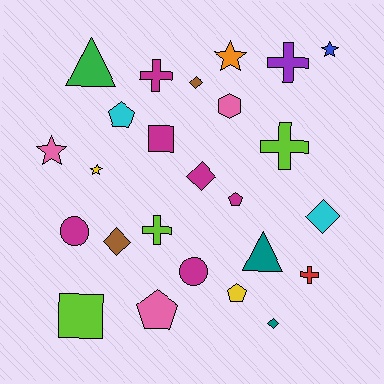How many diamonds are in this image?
There are 5 diamonds.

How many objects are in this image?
There are 25 objects.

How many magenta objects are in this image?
There are 6 magenta objects.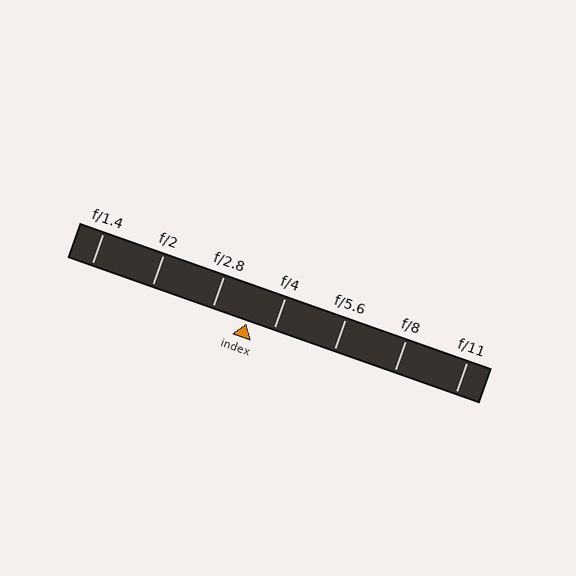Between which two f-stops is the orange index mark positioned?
The index mark is between f/2.8 and f/4.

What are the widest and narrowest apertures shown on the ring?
The widest aperture shown is f/1.4 and the narrowest is f/11.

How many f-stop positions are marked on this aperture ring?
There are 7 f-stop positions marked.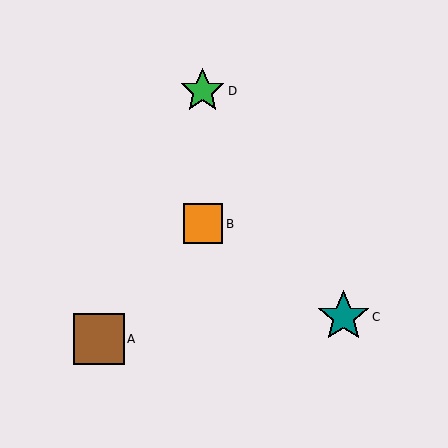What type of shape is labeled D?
Shape D is a green star.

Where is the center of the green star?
The center of the green star is at (202, 91).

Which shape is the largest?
The teal star (labeled C) is the largest.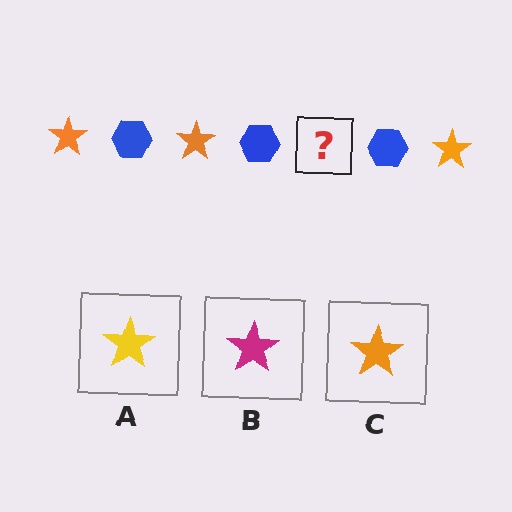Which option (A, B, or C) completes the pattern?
C.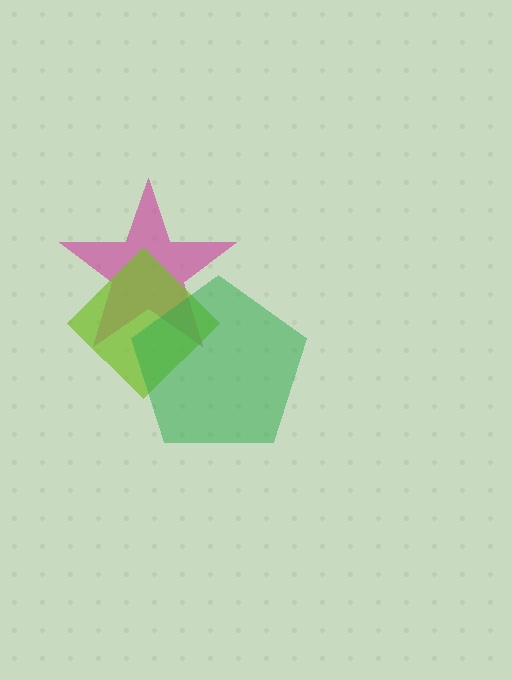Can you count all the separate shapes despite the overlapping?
Yes, there are 3 separate shapes.